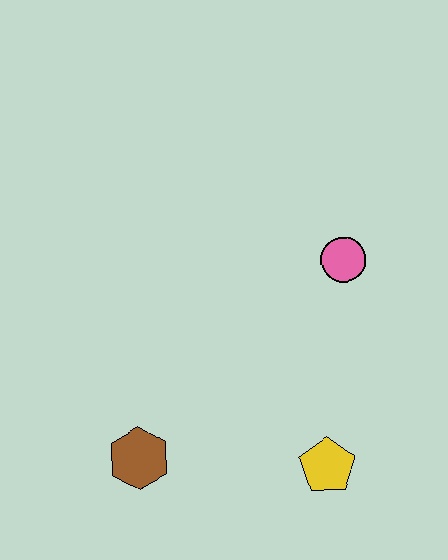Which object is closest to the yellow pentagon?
The brown hexagon is closest to the yellow pentagon.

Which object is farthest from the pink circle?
The brown hexagon is farthest from the pink circle.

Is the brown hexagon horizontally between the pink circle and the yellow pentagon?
No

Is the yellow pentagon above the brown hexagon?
No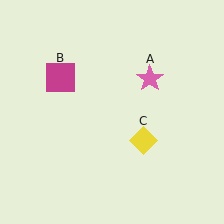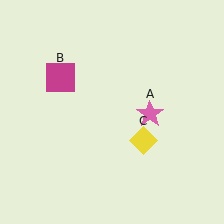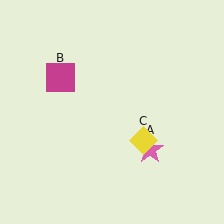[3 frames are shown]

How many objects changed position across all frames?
1 object changed position: pink star (object A).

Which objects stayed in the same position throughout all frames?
Magenta square (object B) and yellow diamond (object C) remained stationary.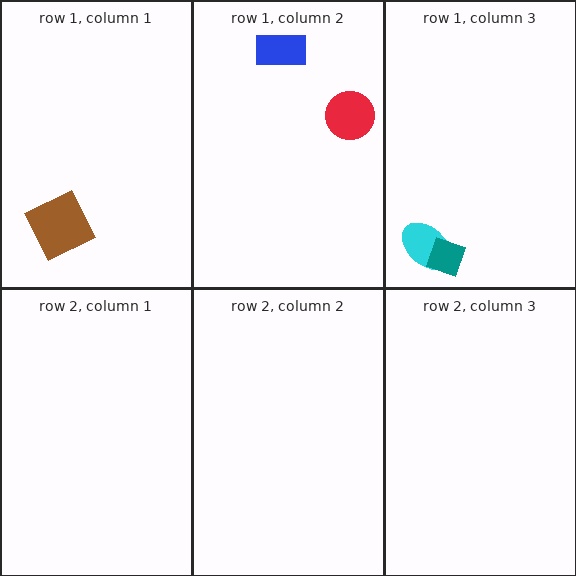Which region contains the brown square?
The row 1, column 1 region.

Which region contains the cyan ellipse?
The row 1, column 3 region.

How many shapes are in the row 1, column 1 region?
1.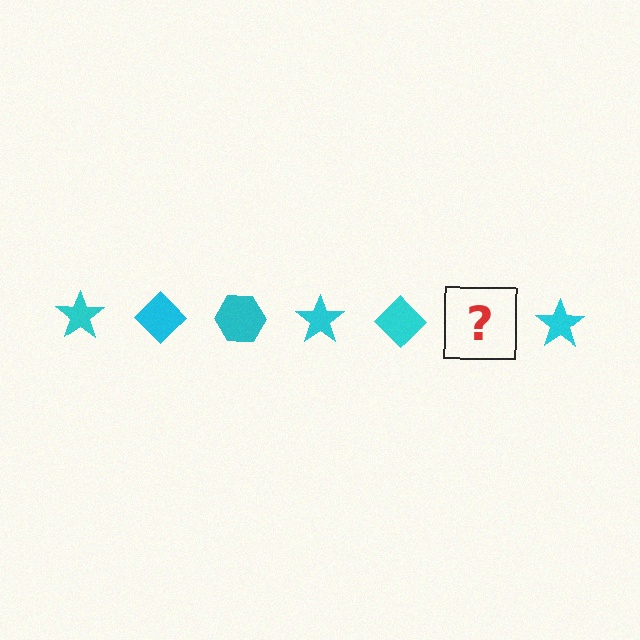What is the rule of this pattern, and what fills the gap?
The rule is that the pattern cycles through star, diamond, hexagon shapes in cyan. The gap should be filled with a cyan hexagon.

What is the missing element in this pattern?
The missing element is a cyan hexagon.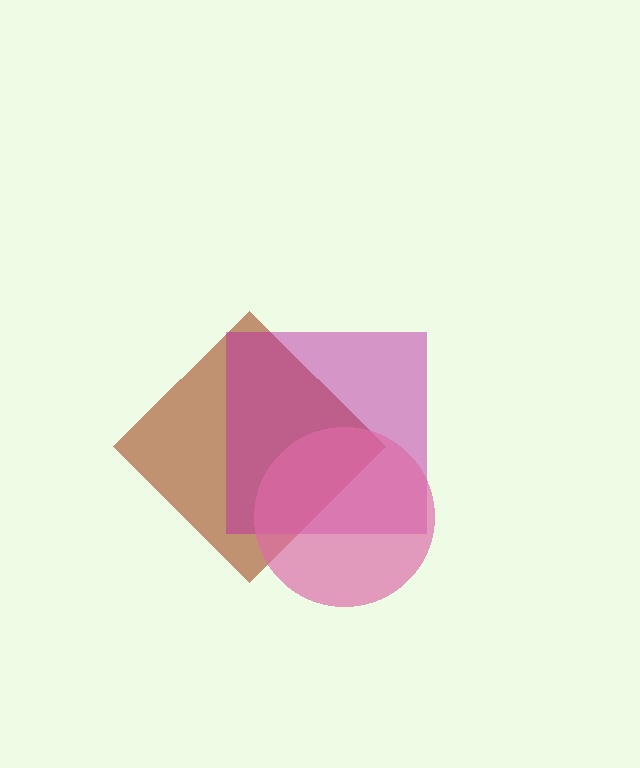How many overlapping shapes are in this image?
There are 3 overlapping shapes in the image.